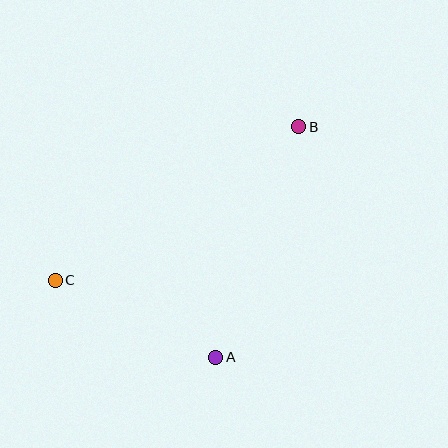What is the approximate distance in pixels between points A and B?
The distance between A and B is approximately 245 pixels.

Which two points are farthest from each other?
Points B and C are farthest from each other.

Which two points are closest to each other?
Points A and C are closest to each other.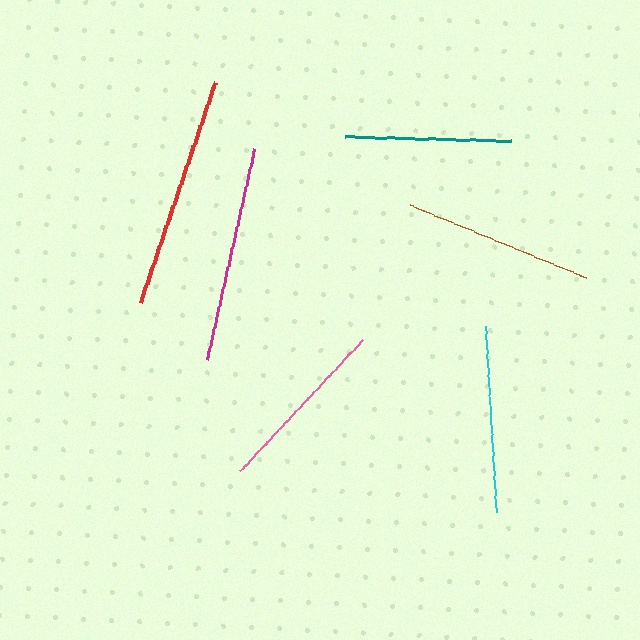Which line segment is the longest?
The red line is the longest at approximately 233 pixels.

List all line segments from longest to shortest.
From longest to shortest: red, magenta, brown, cyan, pink, teal.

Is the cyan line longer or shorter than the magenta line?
The magenta line is longer than the cyan line.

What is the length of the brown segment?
The brown segment is approximately 190 pixels long.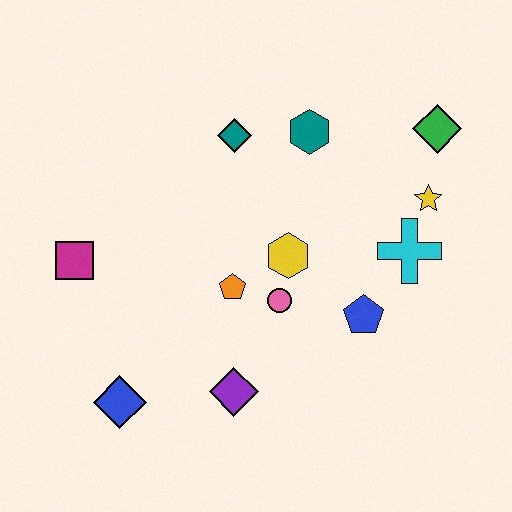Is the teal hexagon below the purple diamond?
No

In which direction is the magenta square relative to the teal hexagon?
The magenta square is to the left of the teal hexagon.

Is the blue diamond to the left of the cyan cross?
Yes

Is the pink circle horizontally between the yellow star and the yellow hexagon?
No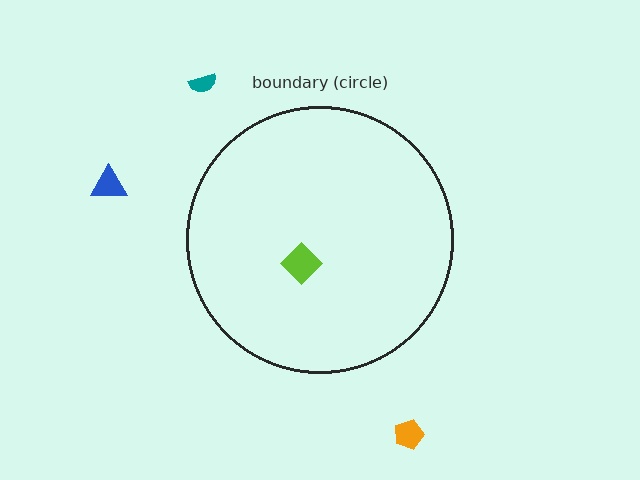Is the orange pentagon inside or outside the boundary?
Outside.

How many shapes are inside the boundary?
1 inside, 3 outside.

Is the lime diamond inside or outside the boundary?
Inside.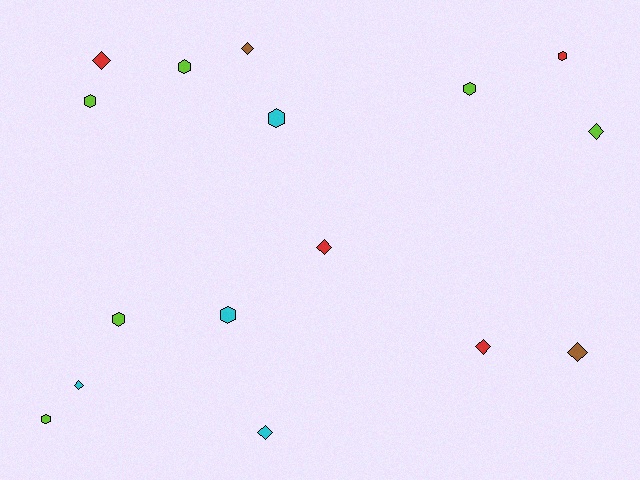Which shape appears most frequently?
Hexagon, with 8 objects.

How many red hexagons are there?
There is 1 red hexagon.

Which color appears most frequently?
Lime, with 6 objects.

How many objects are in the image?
There are 16 objects.